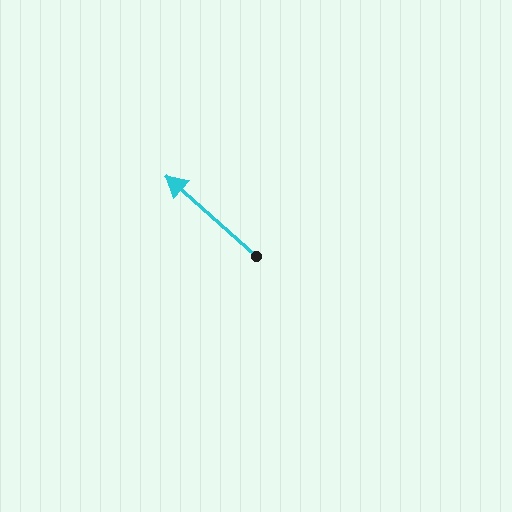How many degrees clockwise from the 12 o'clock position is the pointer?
Approximately 312 degrees.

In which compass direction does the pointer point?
Northwest.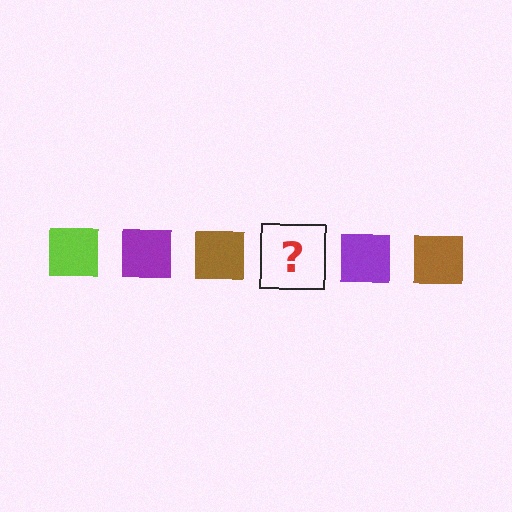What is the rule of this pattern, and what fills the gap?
The rule is that the pattern cycles through lime, purple, brown squares. The gap should be filled with a lime square.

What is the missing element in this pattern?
The missing element is a lime square.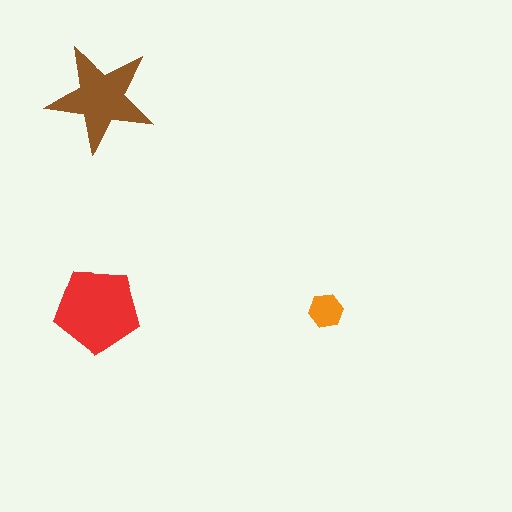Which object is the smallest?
The orange hexagon.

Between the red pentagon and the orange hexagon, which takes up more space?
The red pentagon.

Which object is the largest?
The red pentagon.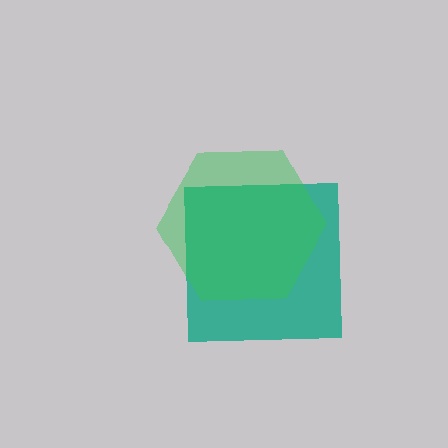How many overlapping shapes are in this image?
There are 2 overlapping shapes in the image.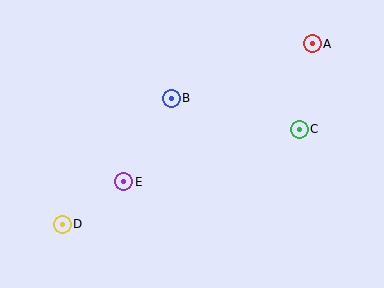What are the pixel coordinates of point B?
Point B is at (171, 98).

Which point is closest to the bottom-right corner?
Point C is closest to the bottom-right corner.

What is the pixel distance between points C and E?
The distance between C and E is 183 pixels.